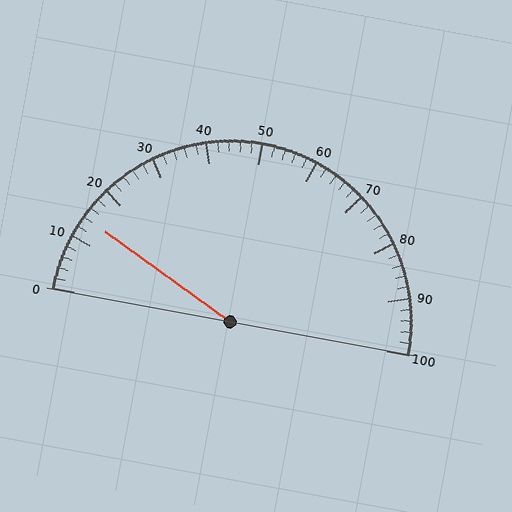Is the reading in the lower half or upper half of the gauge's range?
The reading is in the lower half of the range (0 to 100).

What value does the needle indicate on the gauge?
The needle indicates approximately 14.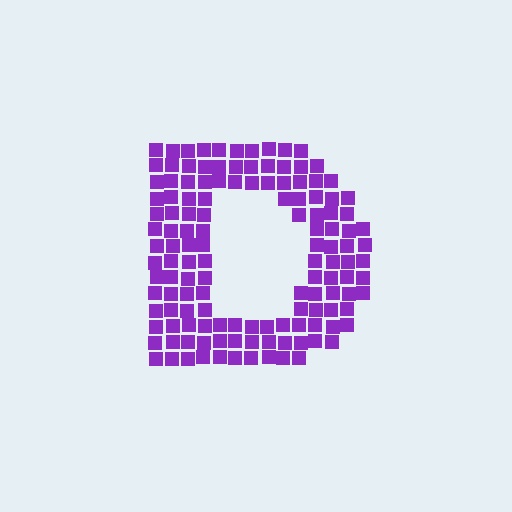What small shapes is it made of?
It is made of small squares.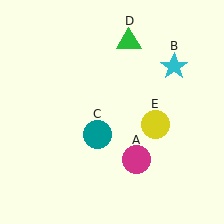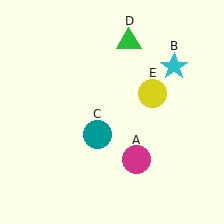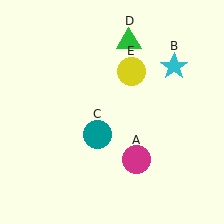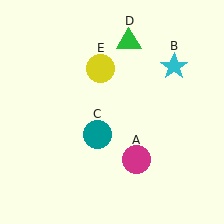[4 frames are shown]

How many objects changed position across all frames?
1 object changed position: yellow circle (object E).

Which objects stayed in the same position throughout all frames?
Magenta circle (object A) and cyan star (object B) and teal circle (object C) and green triangle (object D) remained stationary.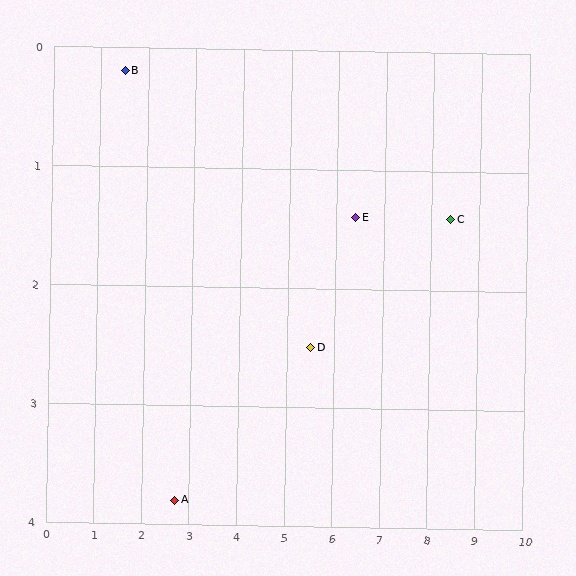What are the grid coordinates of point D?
Point D is at approximately (5.5, 2.5).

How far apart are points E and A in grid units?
Points E and A are about 4.4 grid units apart.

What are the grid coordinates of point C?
Point C is at approximately (8.4, 1.4).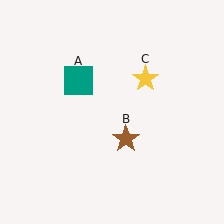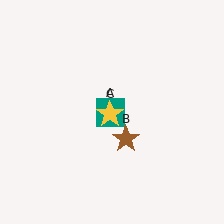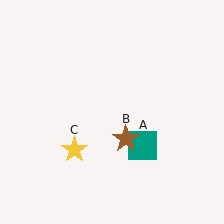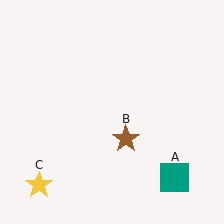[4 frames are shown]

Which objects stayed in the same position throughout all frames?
Brown star (object B) remained stationary.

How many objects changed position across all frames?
2 objects changed position: teal square (object A), yellow star (object C).